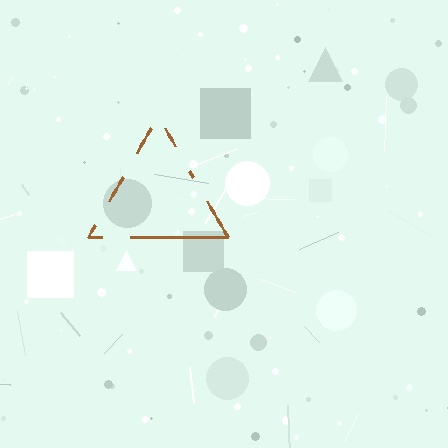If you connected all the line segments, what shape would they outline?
They would outline a triangle.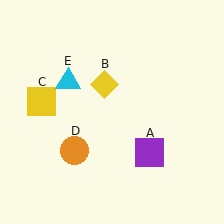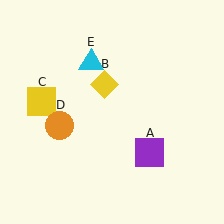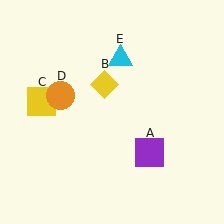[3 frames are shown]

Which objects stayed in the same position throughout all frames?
Purple square (object A) and yellow diamond (object B) and yellow square (object C) remained stationary.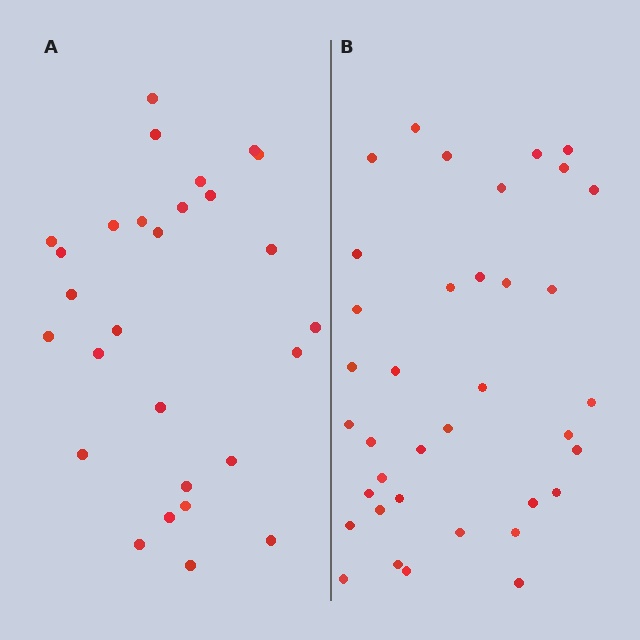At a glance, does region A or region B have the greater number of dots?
Region B (the right region) has more dots.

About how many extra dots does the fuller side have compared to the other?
Region B has roughly 8 or so more dots than region A.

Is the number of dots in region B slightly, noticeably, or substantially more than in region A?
Region B has noticeably more, but not dramatically so. The ratio is roughly 1.3 to 1.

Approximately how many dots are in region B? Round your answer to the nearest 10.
About 40 dots. (The exact count is 37, which rounds to 40.)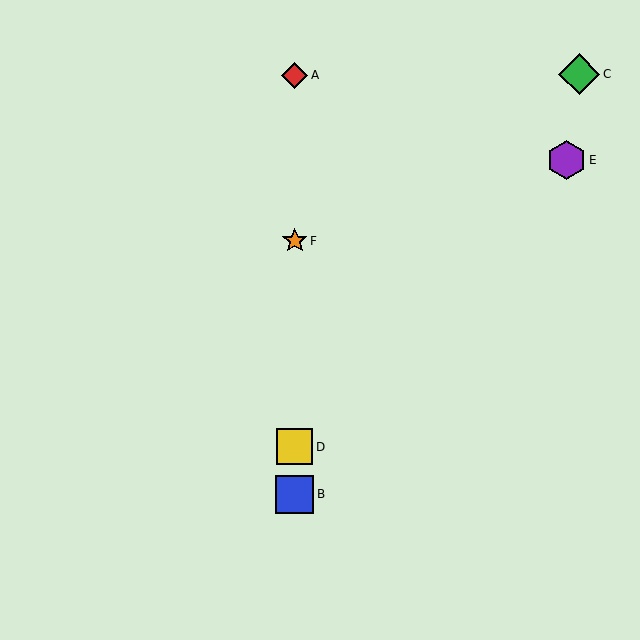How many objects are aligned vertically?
4 objects (A, B, D, F) are aligned vertically.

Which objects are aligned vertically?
Objects A, B, D, F are aligned vertically.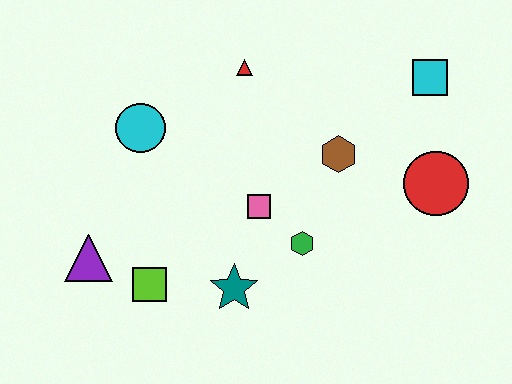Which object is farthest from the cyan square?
The purple triangle is farthest from the cyan square.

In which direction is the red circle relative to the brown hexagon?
The red circle is to the right of the brown hexagon.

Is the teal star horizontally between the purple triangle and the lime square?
No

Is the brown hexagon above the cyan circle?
No